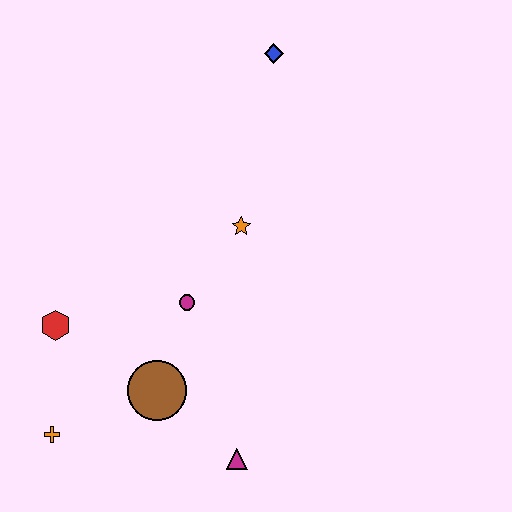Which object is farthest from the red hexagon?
The blue diamond is farthest from the red hexagon.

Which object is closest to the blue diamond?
The orange star is closest to the blue diamond.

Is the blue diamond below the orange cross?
No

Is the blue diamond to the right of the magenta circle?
Yes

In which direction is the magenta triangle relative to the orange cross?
The magenta triangle is to the right of the orange cross.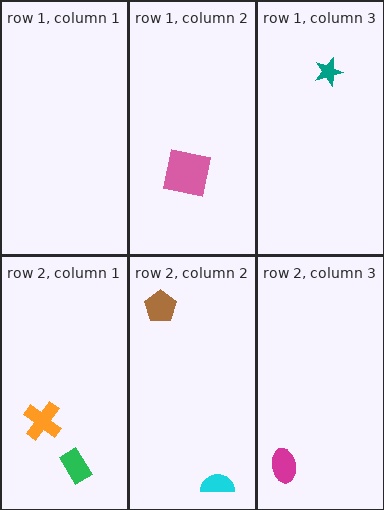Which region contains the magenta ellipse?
The row 2, column 3 region.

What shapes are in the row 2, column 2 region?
The brown pentagon, the cyan semicircle.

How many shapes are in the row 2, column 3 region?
1.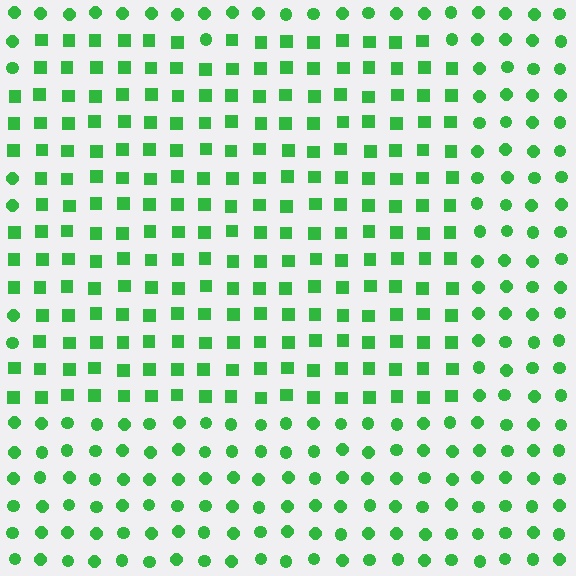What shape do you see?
I see a rectangle.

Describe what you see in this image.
The image is filled with small green elements arranged in a uniform grid. A rectangle-shaped region contains squares, while the surrounding area contains circles. The boundary is defined purely by the change in element shape.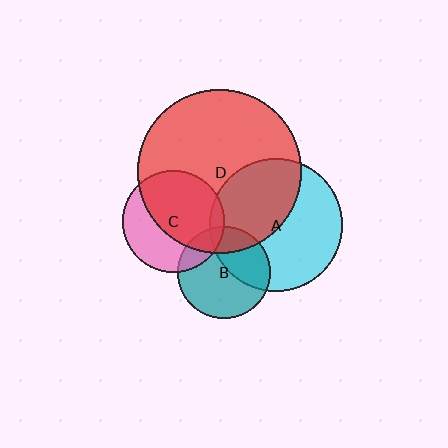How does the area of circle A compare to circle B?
Approximately 2.1 times.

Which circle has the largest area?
Circle D (red).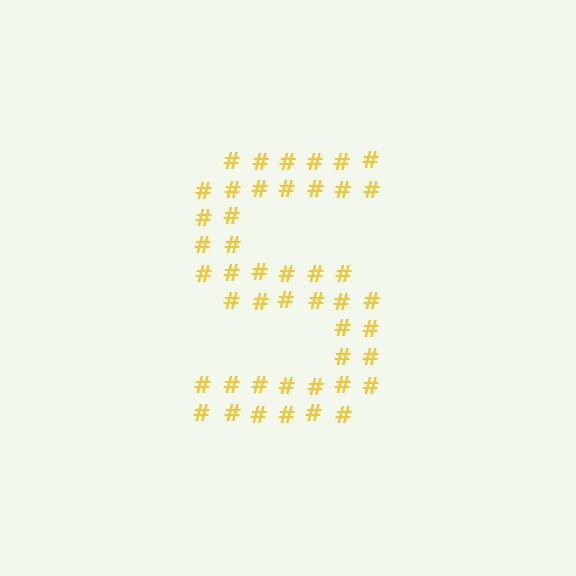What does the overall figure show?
The overall figure shows the letter S.